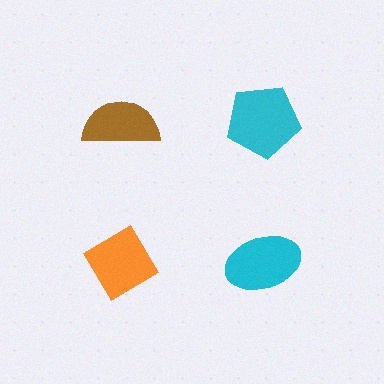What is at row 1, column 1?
A brown semicircle.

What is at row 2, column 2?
A cyan ellipse.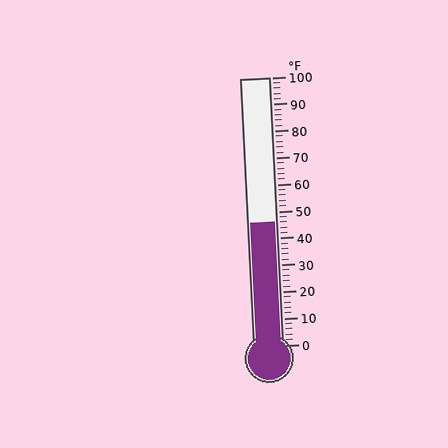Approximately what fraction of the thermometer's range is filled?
The thermometer is filled to approximately 45% of its range.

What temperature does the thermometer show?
The thermometer shows approximately 46°F.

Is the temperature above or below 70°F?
The temperature is below 70°F.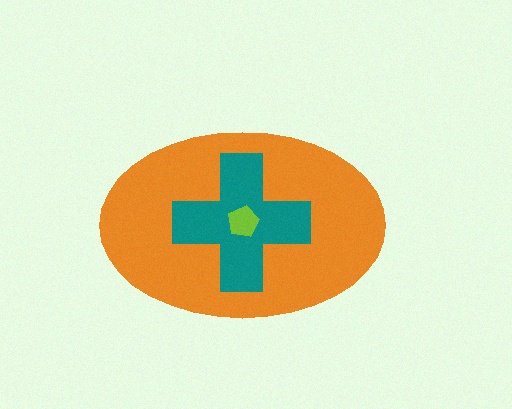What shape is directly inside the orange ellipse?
The teal cross.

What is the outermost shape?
The orange ellipse.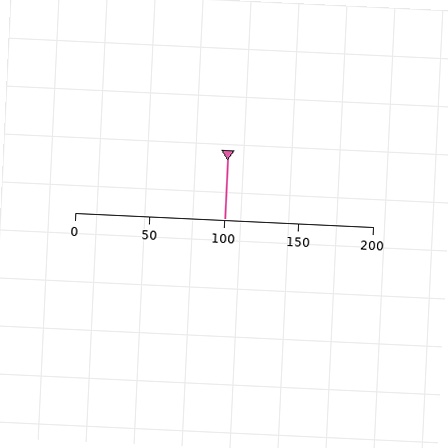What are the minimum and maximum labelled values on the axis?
The axis runs from 0 to 200.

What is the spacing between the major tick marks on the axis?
The major ticks are spaced 50 apart.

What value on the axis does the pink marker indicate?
The marker indicates approximately 100.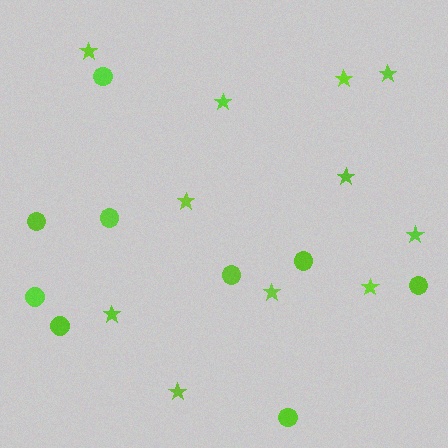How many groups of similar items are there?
There are 2 groups: one group of circles (9) and one group of stars (11).